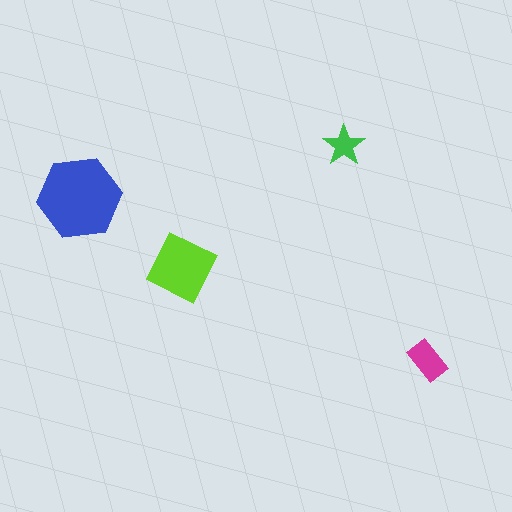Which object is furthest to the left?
The blue hexagon is leftmost.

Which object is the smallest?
The green star.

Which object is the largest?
The blue hexagon.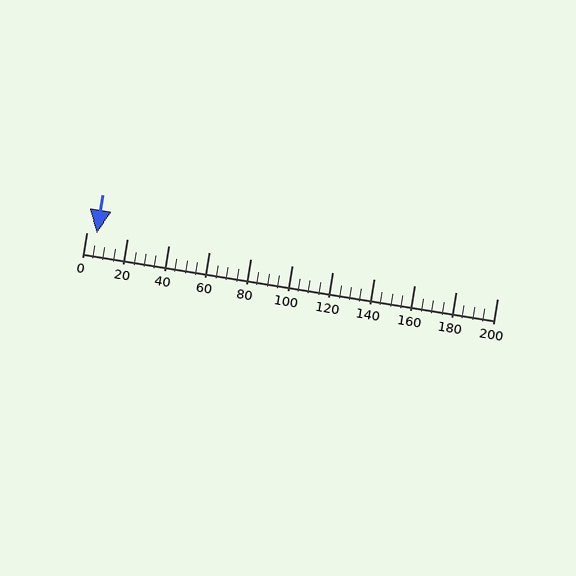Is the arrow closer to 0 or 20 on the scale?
The arrow is closer to 0.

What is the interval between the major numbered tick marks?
The major tick marks are spaced 20 units apart.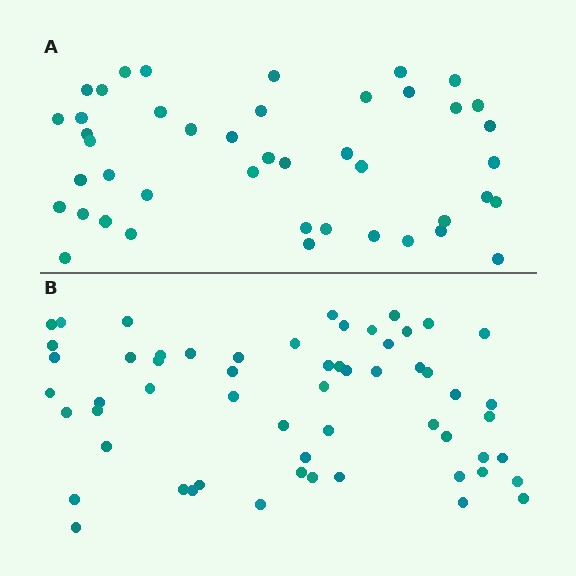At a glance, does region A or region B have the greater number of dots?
Region B (the bottom region) has more dots.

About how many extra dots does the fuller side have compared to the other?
Region B has approximately 15 more dots than region A.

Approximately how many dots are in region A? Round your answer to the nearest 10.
About 40 dots. (The exact count is 44, which rounds to 40.)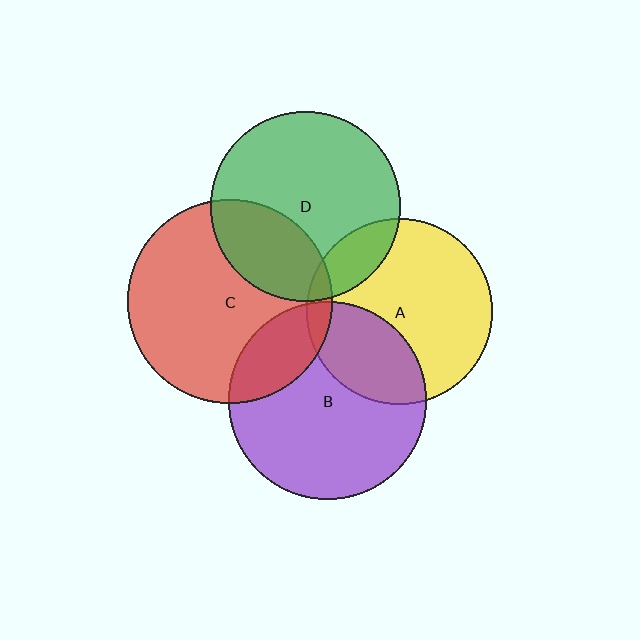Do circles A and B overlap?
Yes.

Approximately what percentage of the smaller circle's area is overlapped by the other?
Approximately 30%.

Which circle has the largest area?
Circle C (red).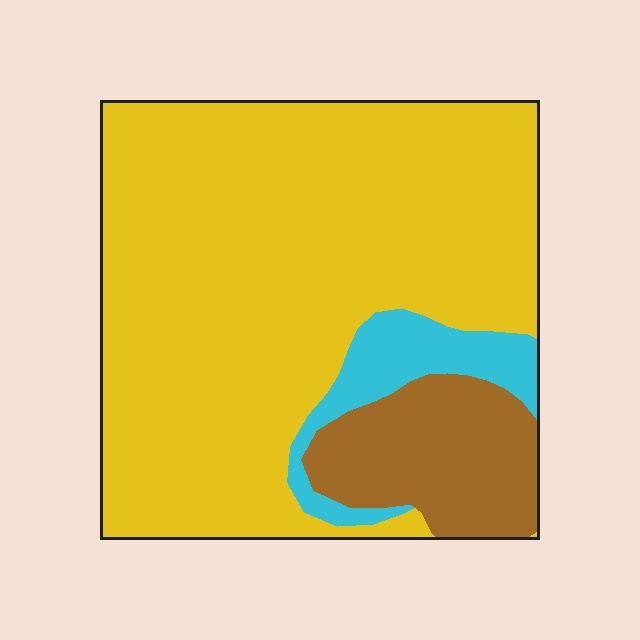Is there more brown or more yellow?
Yellow.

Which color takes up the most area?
Yellow, at roughly 75%.